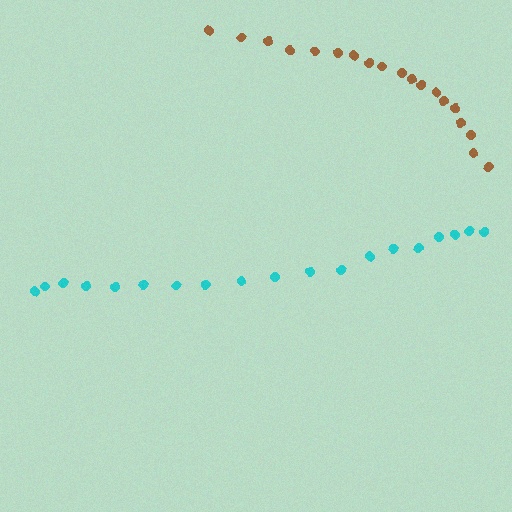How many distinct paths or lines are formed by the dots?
There are 2 distinct paths.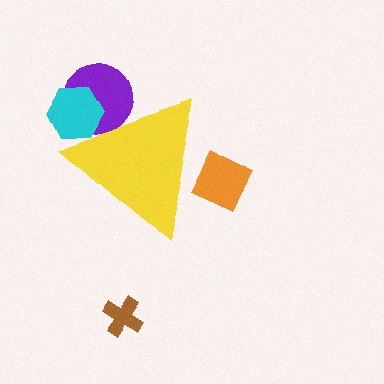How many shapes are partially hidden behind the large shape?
3 shapes are partially hidden.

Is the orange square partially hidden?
Yes, the orange square is partially hidden behind the yellow triangle.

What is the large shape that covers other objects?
A yellow triangle.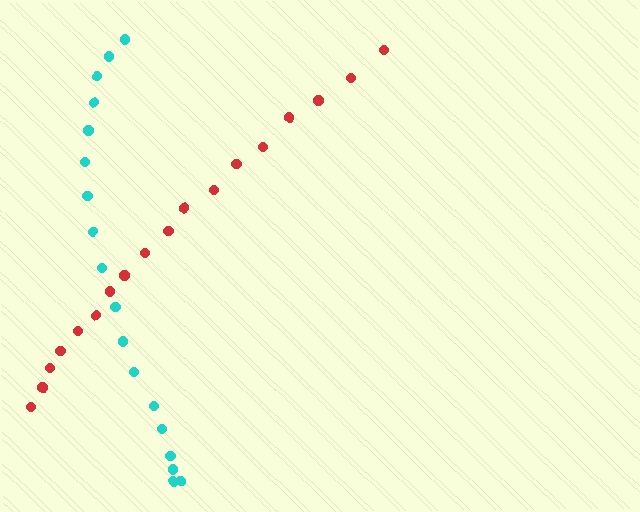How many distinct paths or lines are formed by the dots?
There are 2 distinct paths.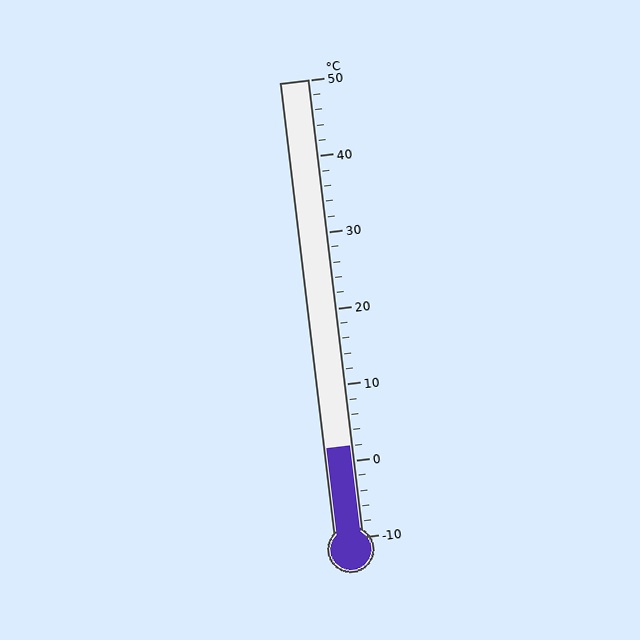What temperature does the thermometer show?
The thermometer shows approximately 2°C.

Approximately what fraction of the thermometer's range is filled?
The thermometer is filled to approximately 20% of its range.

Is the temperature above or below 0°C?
The temperature is above 0°C.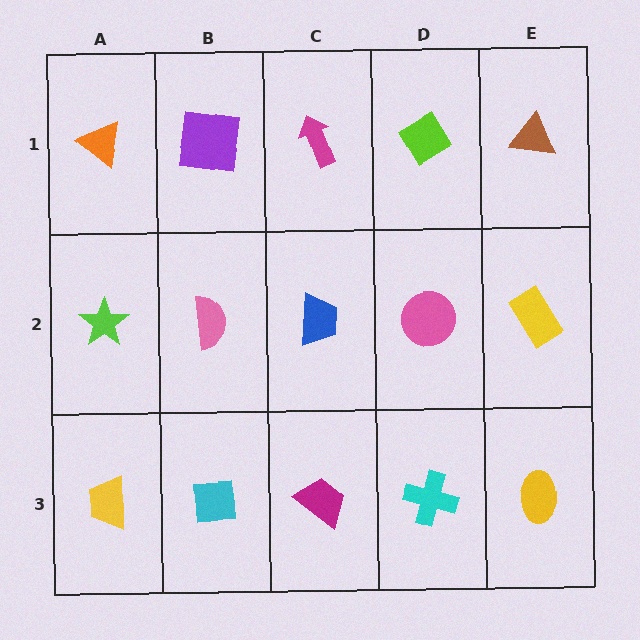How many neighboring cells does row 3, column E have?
2.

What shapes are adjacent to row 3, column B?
A pink semicircle (row 2, column B), a yellow trapezoid (row 3, column A), a magenta trapezoid (row 3, column C).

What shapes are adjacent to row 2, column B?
A purple square (row 1, column B), a cyan square (row 3, column B), a lime star (row 2, column A), a blue trapezoid (row 2, column C).